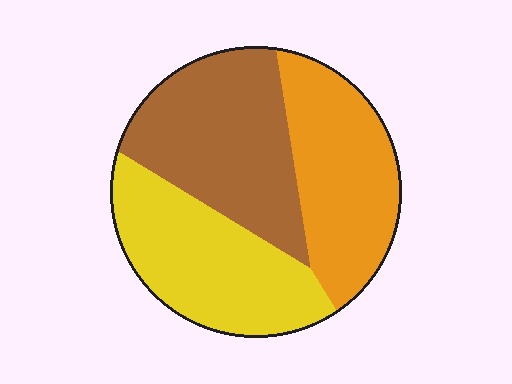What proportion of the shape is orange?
Orange takes up between a quarter and a half of the shape.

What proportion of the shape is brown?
Brown takes up about three eighths (3/8) of the shape.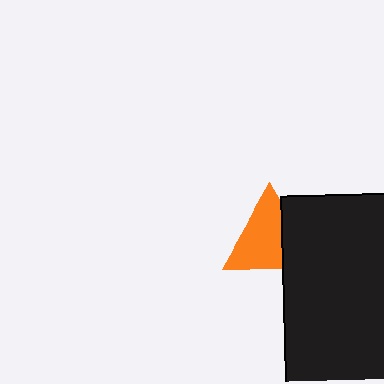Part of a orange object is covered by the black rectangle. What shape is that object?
It is a triangle.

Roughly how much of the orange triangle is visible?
Most of it is visible (roughly 67%).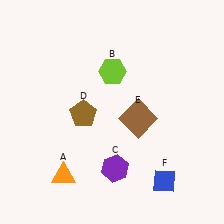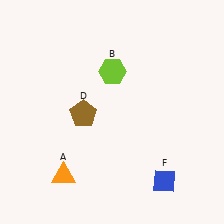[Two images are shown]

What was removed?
The brown square (E), the purple hexagon (C) were removed in Image 2.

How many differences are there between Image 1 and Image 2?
There are 2 differences between the two images.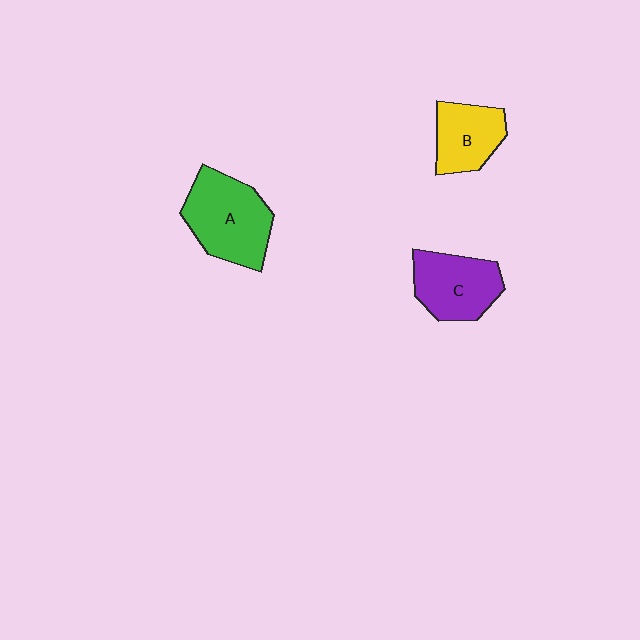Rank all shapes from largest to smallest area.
From largest to smallest: A (green), C (purple), B (yellow).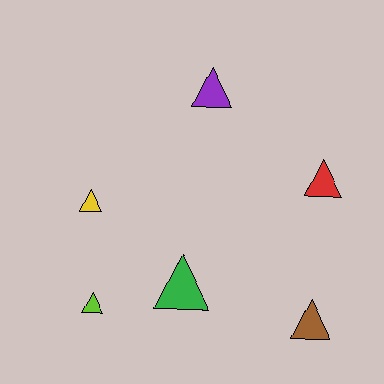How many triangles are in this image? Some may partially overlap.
There are 6 triangles.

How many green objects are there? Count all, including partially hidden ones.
There is 1 green object.